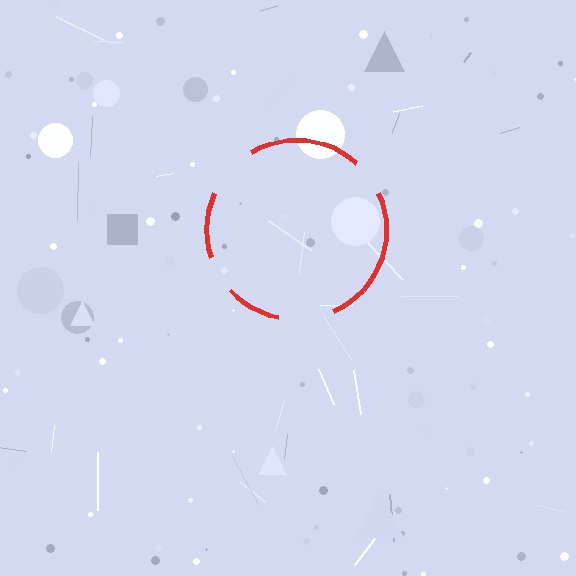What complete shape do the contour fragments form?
The contour fragments form a circle.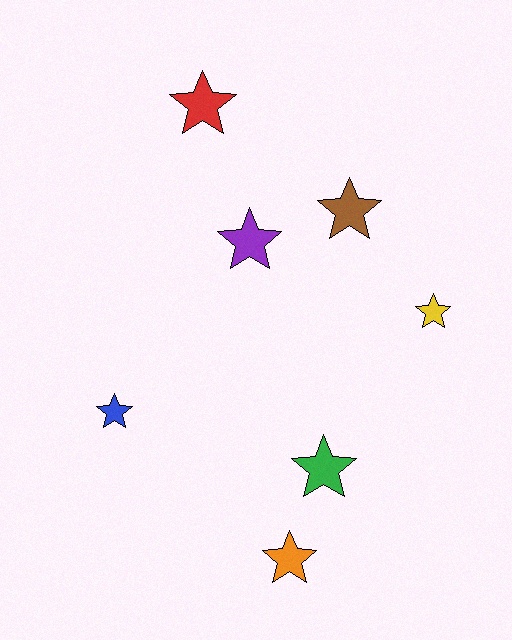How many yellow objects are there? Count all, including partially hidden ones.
There is 1 yellow object.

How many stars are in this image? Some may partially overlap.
There are 7 stars.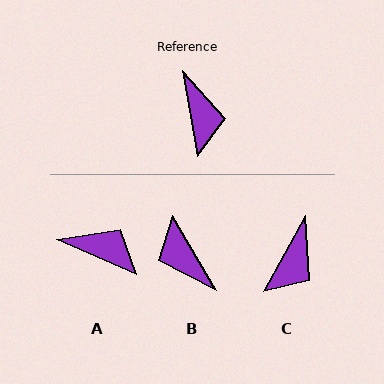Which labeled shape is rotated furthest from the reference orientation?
B, about 160 degrees away.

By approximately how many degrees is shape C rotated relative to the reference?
Approximately 39 degrees clockwise.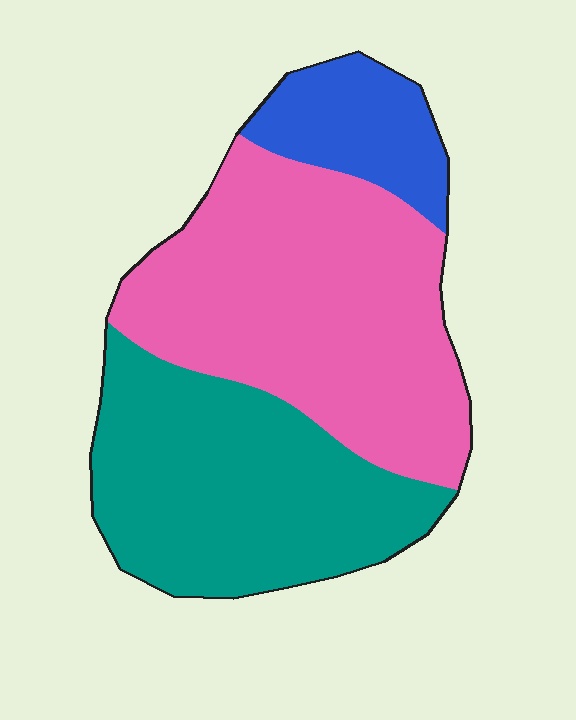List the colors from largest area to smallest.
From largest to smallest: pink, teal, blue.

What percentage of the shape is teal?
Teal covers around 40% of the shape.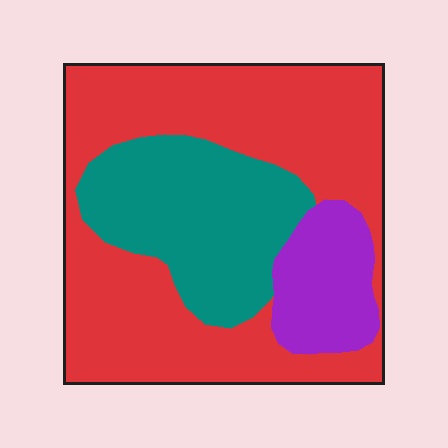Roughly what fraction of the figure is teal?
Teal takes up about one quarter (1/4) of the figure.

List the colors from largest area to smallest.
From largest to smallest: red, teal, purple.